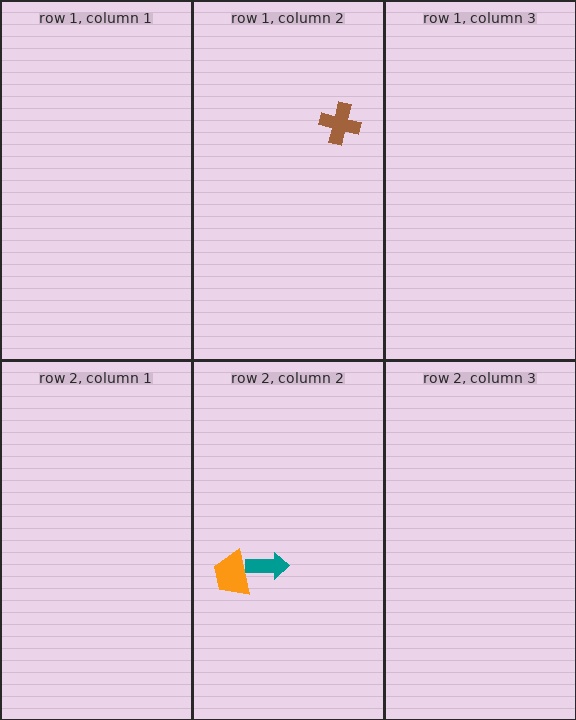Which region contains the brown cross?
The row 1, column 2 region.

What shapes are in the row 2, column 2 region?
The teal arrow, the orange trapezoid.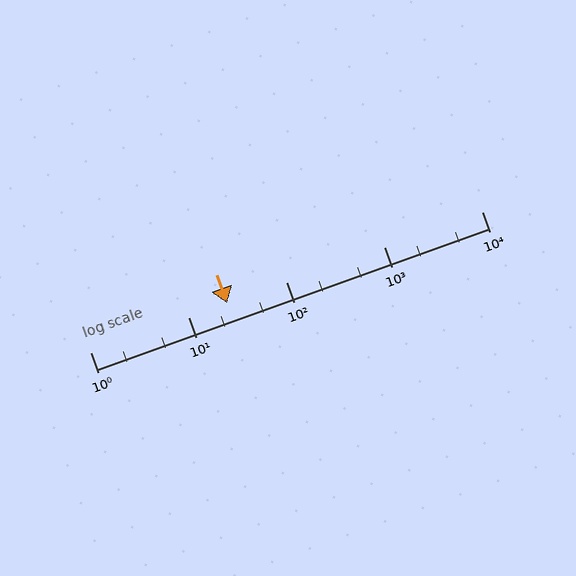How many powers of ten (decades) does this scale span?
The scale spans 4 decades, from 1 to 10000.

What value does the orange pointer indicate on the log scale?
The pointer indicates approximately 25.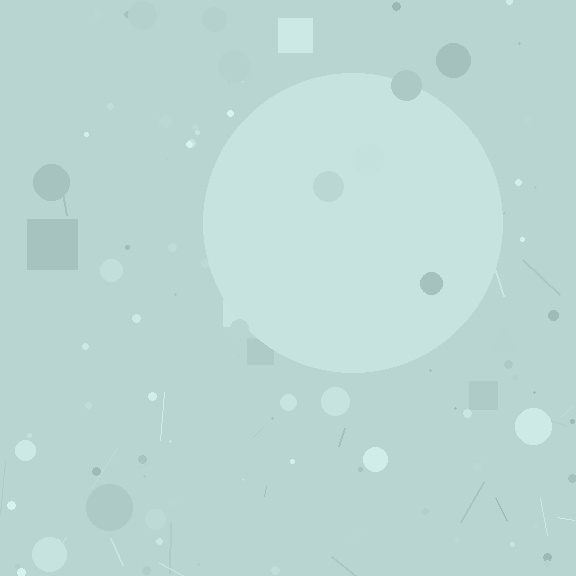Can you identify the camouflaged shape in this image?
The camouflaged shape is a circle.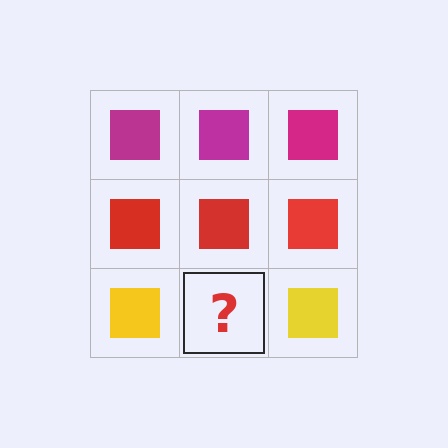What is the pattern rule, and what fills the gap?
The rule is that each row has a consistent color. The gap should be filled with a yellow square.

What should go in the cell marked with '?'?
The missing cell should contain a yellow square.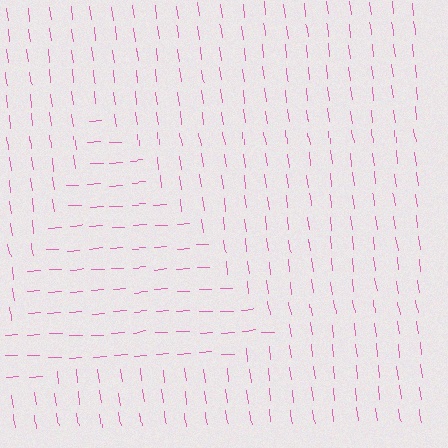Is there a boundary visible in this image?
Yes, there is a texture boundary formed by a change in line orientation.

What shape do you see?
I see a triangle.